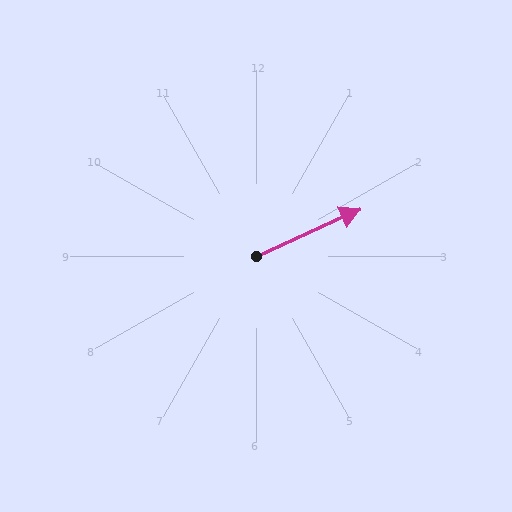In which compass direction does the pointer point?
Northeast.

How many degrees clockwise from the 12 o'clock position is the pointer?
Approximately 65 degrees.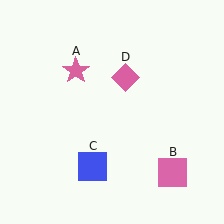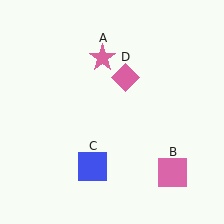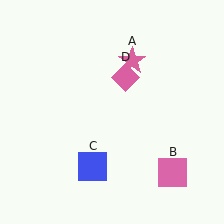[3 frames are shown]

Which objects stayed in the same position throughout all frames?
Pink square (object B) and blue square (object C) and pink diamond (object D) remained stationary.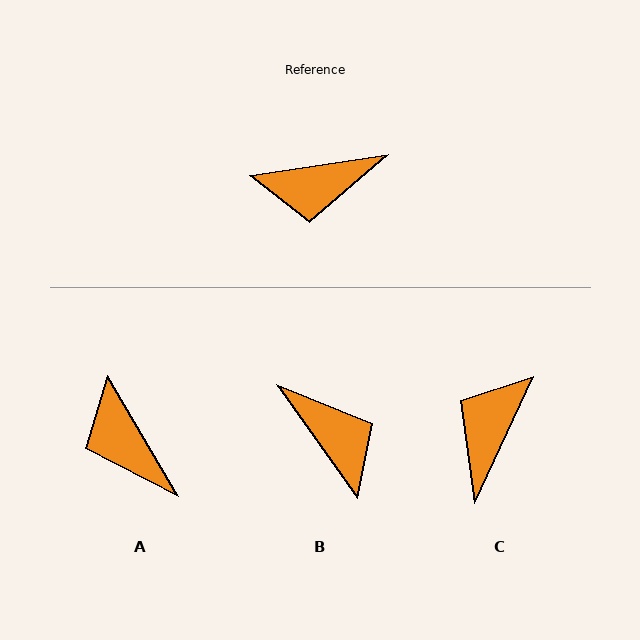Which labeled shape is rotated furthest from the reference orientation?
C, about 123 degrees away.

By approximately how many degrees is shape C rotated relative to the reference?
Approximately 123 degrees clockwise.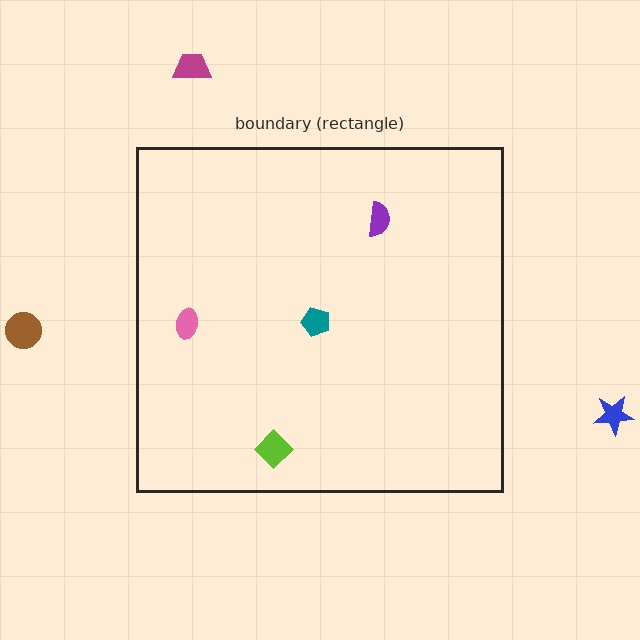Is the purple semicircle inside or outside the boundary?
Inside.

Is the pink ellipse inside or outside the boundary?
Inside.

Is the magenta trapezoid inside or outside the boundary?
Outside.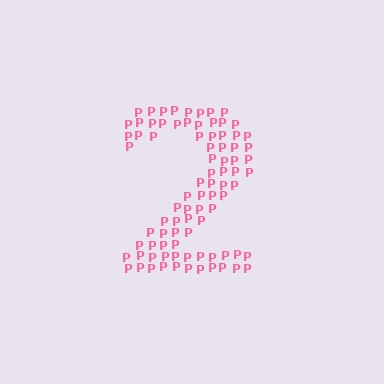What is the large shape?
The large shape is the digit 2.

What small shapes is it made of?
It is made of small letter P's.